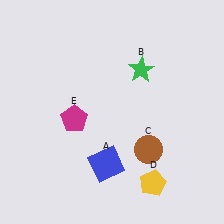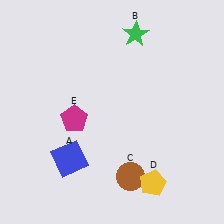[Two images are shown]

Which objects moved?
The objects that moved are: the blue square (A), the green star (B), the brown circle (C).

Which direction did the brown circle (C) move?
The brown circle (C) moved down.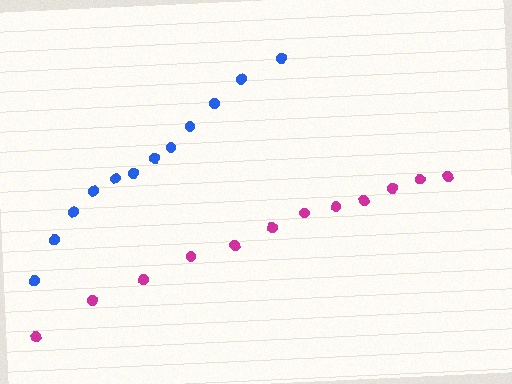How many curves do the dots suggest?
There are 2 distinct paths.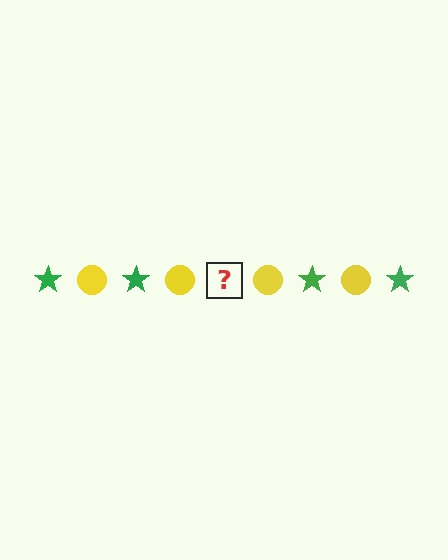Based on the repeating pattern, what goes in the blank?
The blank should be a green star.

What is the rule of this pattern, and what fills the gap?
The rule is that the pattern alternates between green star and yellow circle. The gap should be filled with a green star.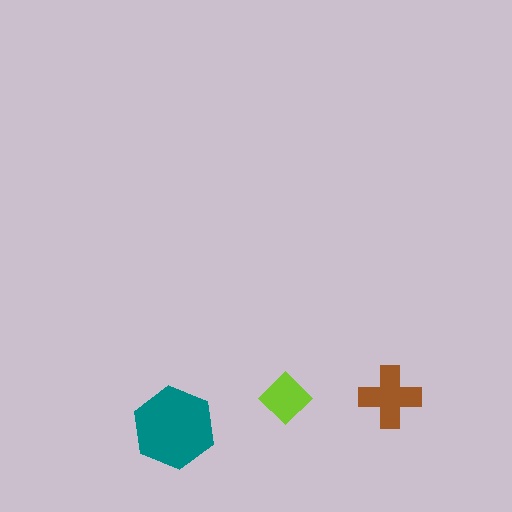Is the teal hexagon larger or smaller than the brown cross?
Larger.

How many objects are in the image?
There are 3 objects in the image.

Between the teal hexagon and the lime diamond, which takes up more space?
The teal hexagon.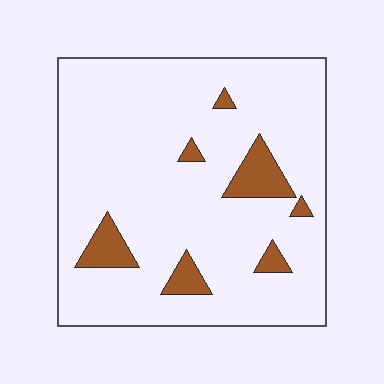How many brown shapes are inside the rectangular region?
7.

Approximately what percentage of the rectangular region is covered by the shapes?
Approximately 10%.